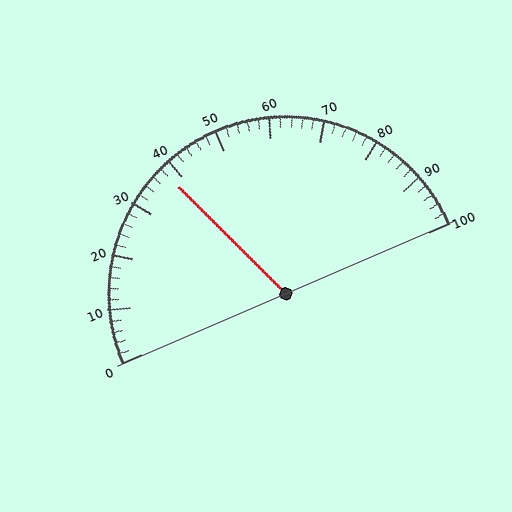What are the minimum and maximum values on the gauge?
The gauge ranges from 0 to 100.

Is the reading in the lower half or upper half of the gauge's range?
The reading is in the lower half of the range (0 to 100).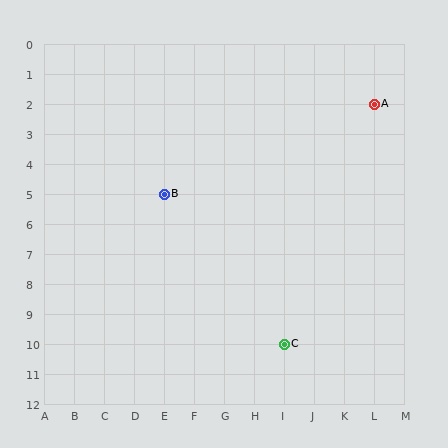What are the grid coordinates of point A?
Point A is at grid coordinates (L, 2).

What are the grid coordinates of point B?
Point B is at grid coordinates (E, 5).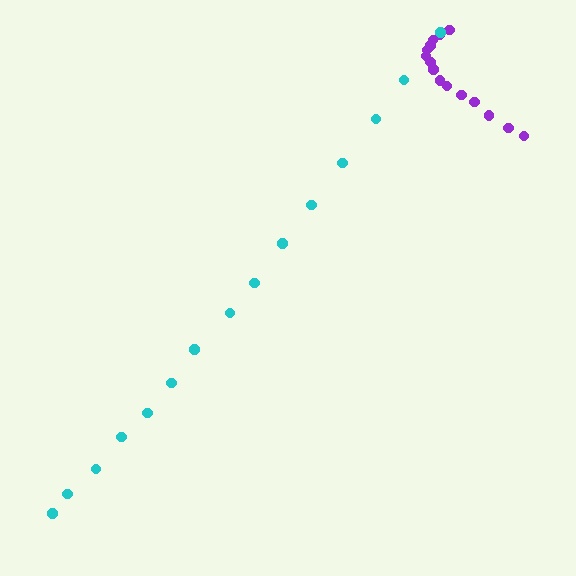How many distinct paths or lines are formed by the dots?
There are 2 distinct paths.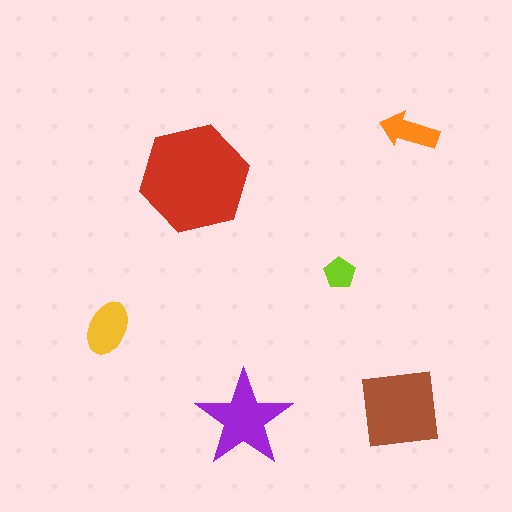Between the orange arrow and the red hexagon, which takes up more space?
The red hexagon.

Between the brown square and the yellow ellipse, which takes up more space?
The brown square.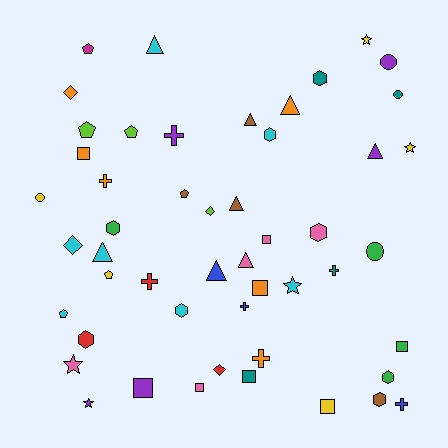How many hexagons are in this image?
There are 8 hexagons.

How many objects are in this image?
There are 50 objects.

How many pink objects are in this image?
There are 5 pink objects.